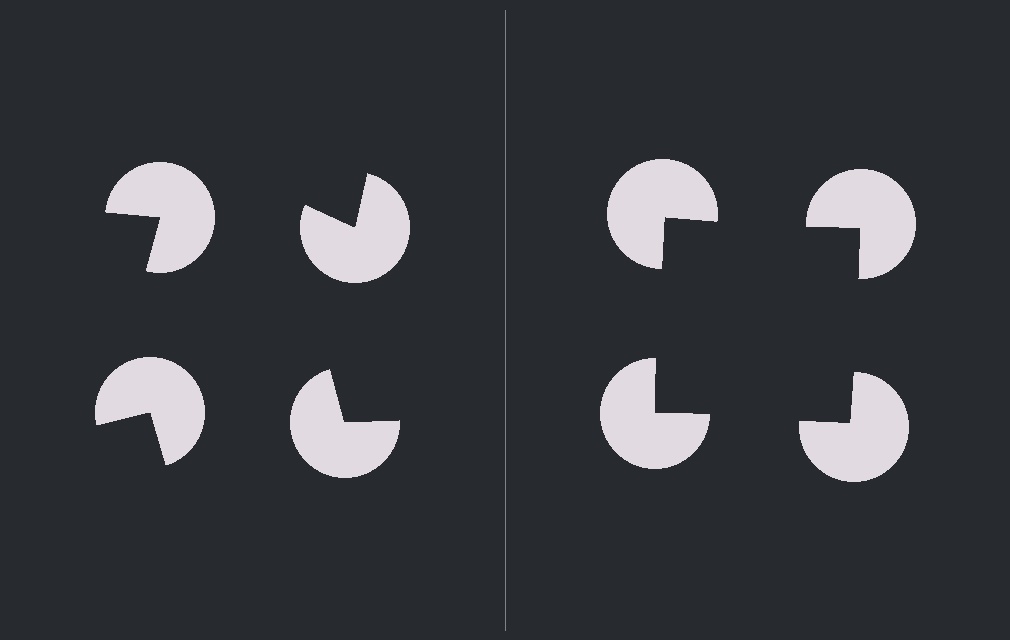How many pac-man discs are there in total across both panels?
8 — 4 on each side.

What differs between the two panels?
The pac-man discs are positioned identically on both sides; only the wedge orientations differ. On the right they align to a square; on the left they are misaligned.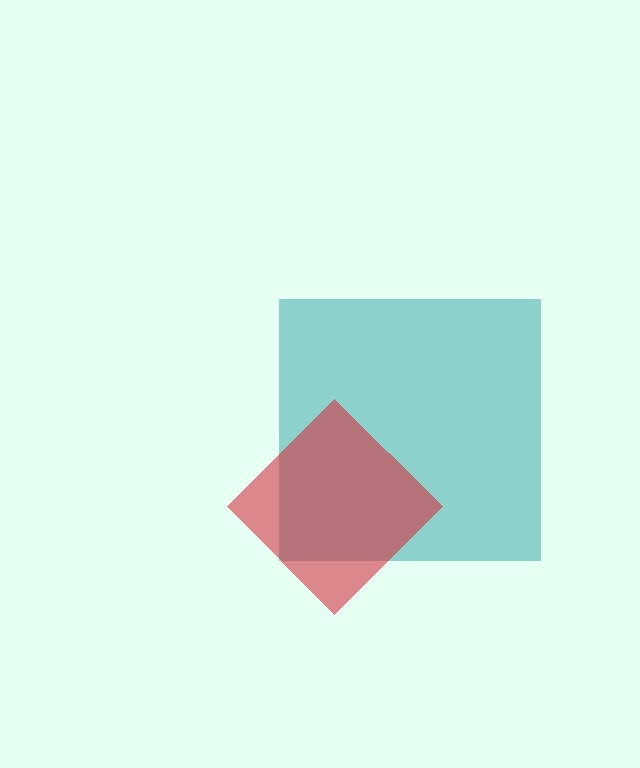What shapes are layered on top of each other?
The layered shapes are: a teal square, a red diamond.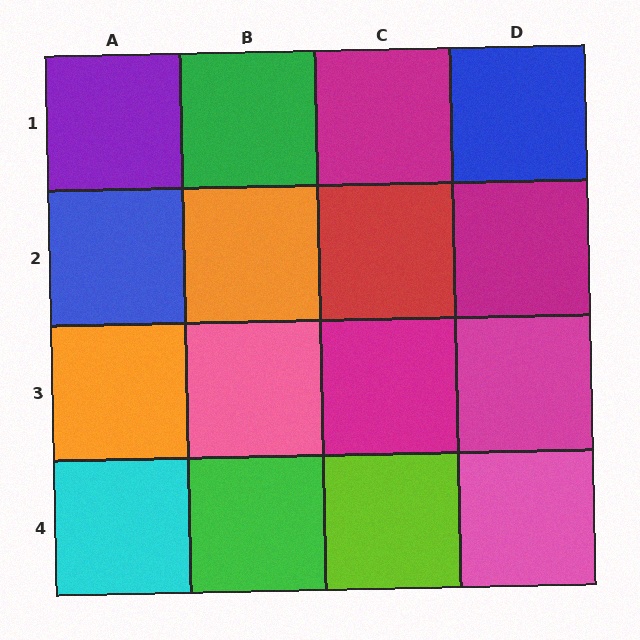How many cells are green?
2 cells are green.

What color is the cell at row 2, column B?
Orange.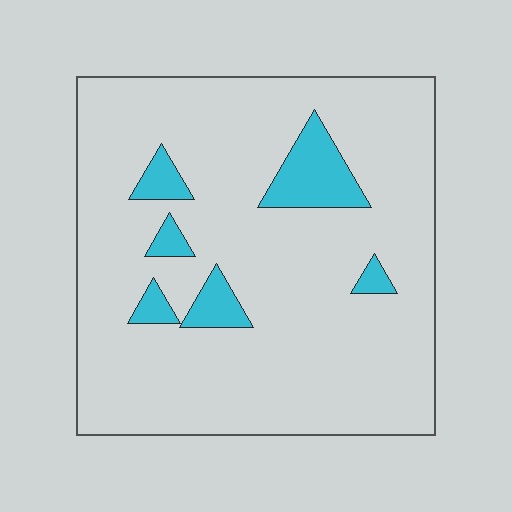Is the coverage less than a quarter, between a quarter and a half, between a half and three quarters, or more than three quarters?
Less than a quarter.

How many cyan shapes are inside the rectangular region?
6.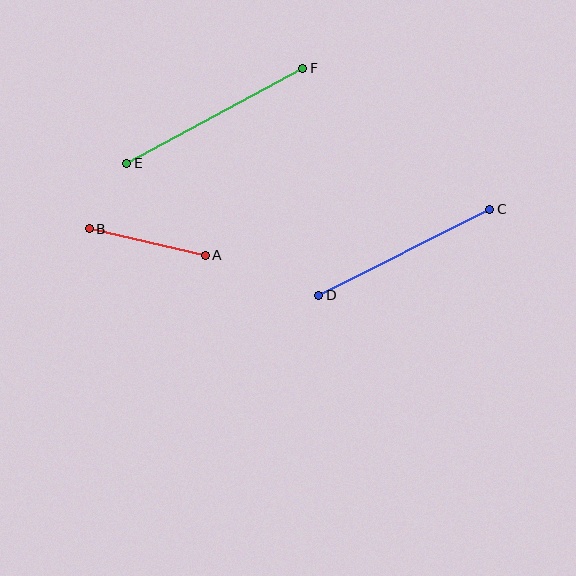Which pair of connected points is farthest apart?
Points E and F are farthest apart.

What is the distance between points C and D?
The distance is approximately 191 pixels.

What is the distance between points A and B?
The distance is approximately 119 pixels.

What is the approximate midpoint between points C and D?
The midpoint is at approximately (404, 252) pixels.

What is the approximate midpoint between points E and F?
The midpoint is at approximately (215, 116) pixels.